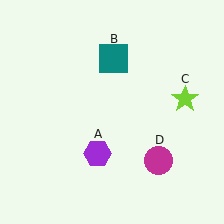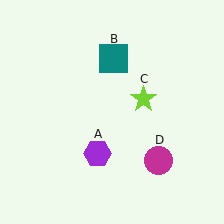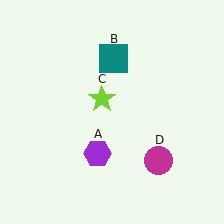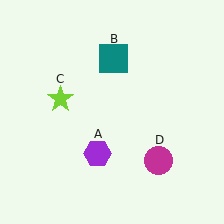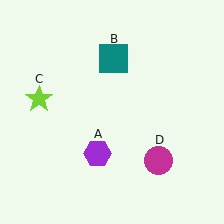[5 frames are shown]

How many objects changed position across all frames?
1 object changed position: lime star (object C).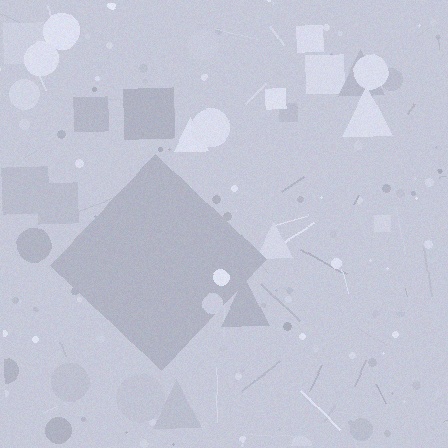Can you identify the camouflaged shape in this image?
The camouflaged shape is a diamond.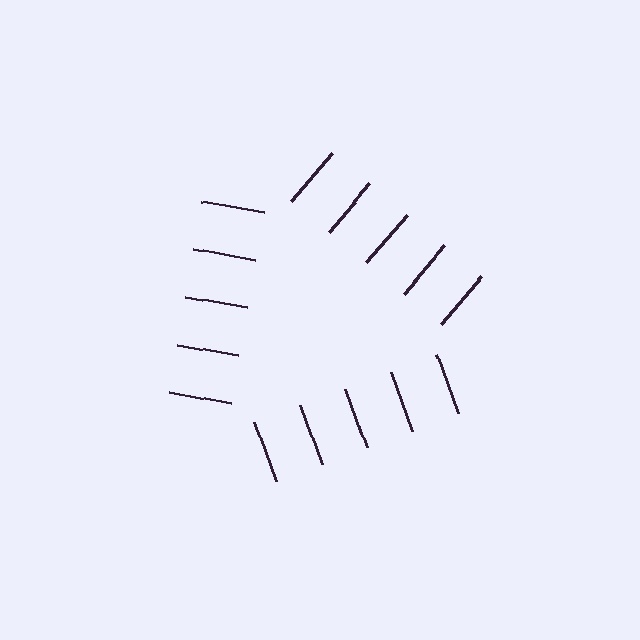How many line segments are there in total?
15 — 5 along each of the 3 edges.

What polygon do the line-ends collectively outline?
An illusory triangle — the line segments terminate on its edges but no continuous stroke is drawn.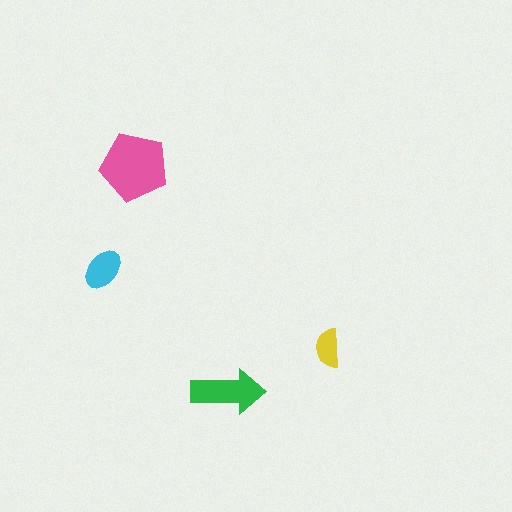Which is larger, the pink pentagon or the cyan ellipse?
The pink pentagon.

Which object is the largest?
The pink pentagon.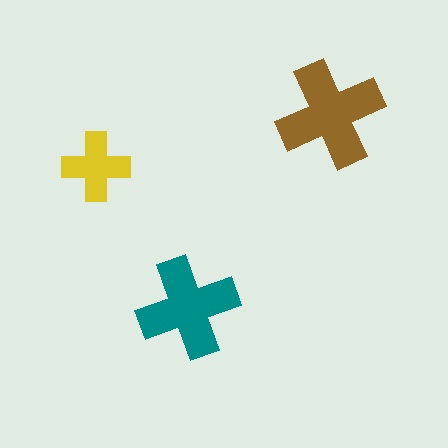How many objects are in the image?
There are 3 objects in the image.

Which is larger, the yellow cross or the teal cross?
The teal one.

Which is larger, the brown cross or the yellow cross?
The brown one.